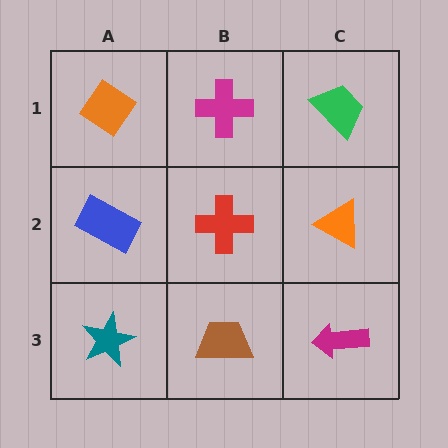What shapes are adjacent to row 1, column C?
An orange triangle (row 2, column C), a magenta cross (row 1, column B).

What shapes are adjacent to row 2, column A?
An orange diamond (row 1, column A), a teal star (row 3, column A), a red cross (row 2, column B).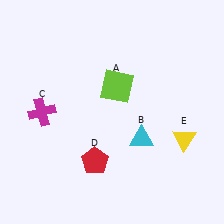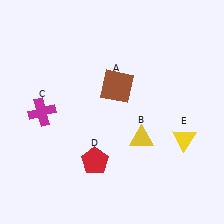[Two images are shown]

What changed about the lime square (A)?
In Image 1, A is lime. In Image 2, it changed to brown.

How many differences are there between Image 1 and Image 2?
There are 2 differences between the two images.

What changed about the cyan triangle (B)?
In Image 1, B is cyan. In Image 2, it changed to yellow.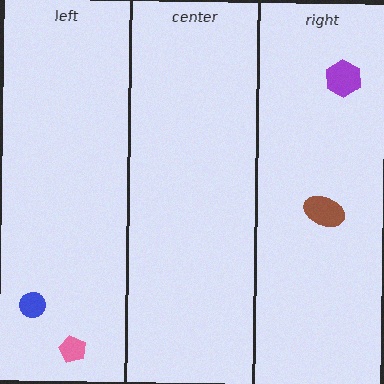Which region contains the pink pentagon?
The left region.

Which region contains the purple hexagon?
The right region.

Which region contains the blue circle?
The left region.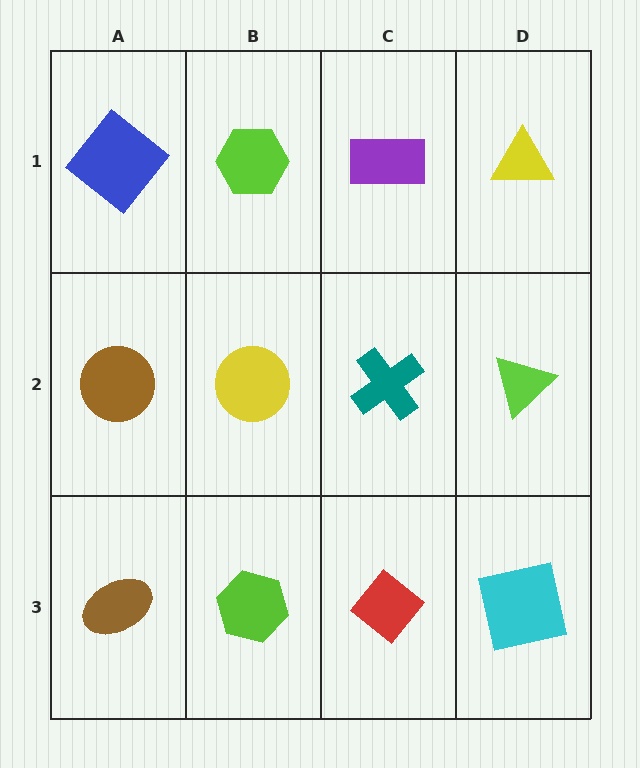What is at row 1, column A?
A blue diamond.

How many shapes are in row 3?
4 shapes.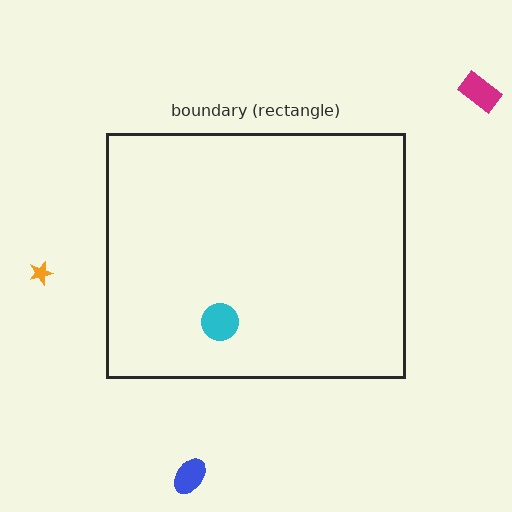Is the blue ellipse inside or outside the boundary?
Outside.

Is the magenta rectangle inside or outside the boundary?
Outside.